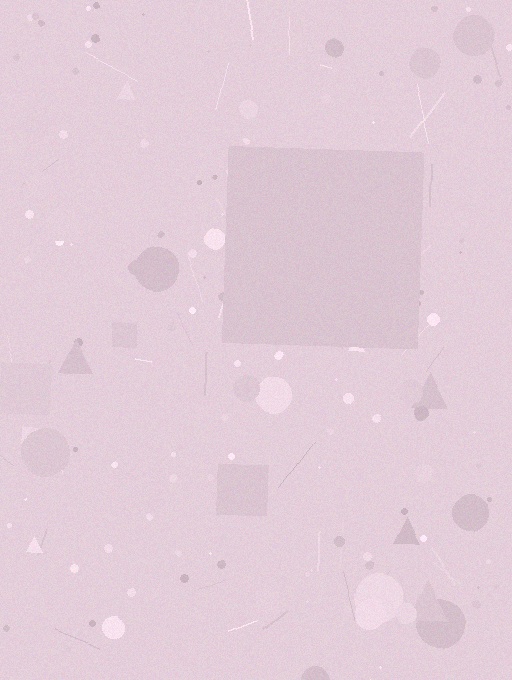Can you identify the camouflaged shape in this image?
The camouflaged shape is a square.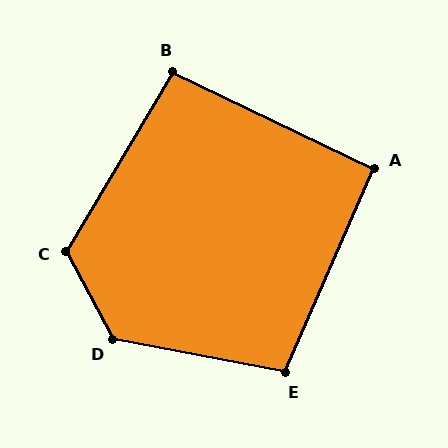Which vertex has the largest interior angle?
D, at approximately 129 degrees.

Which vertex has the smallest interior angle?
A, at approximately 92 degrees.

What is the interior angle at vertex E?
Approximately 103 degrees (obtuse).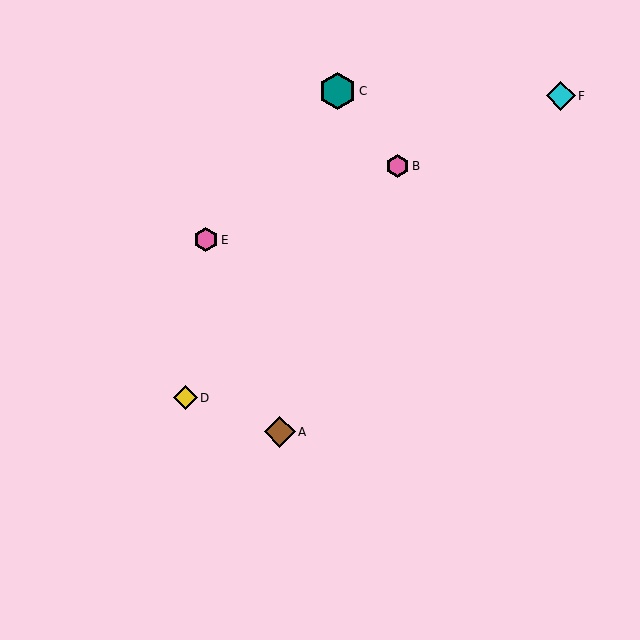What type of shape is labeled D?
Shape D is a yellow diamond.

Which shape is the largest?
The teal hexagon (labeled C) is the largest.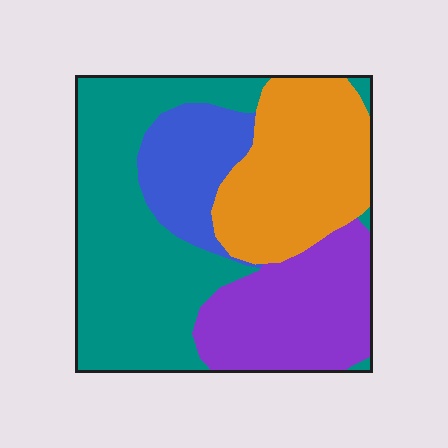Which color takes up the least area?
Blue, at roughly 15%.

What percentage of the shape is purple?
Purple takes up about one fifth (1/5) of the shape.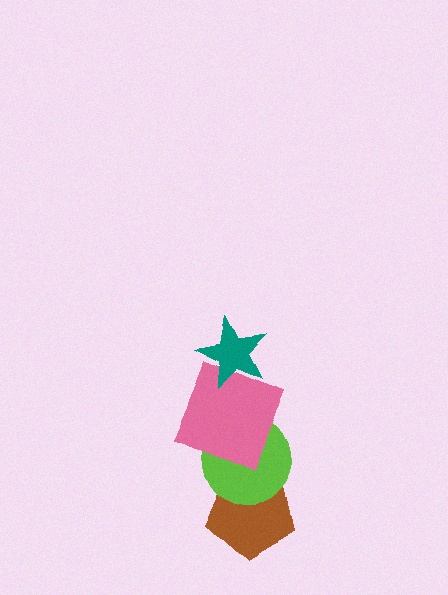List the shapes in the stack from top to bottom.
From top to bottom: the teal star, the pink square, the lime circle, the brown pentagon.